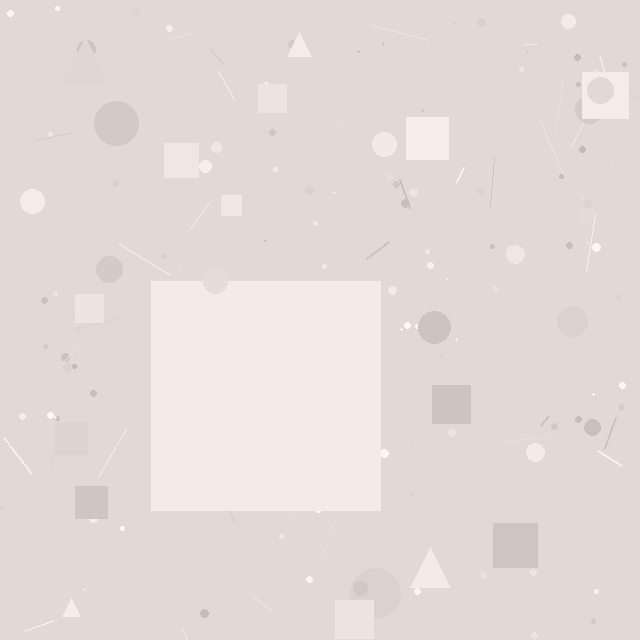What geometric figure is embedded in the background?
A square is embedded in the background.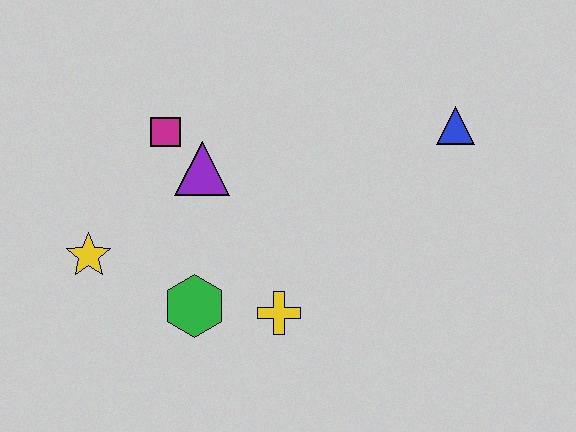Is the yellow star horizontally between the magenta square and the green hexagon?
No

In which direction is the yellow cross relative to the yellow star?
The yellow cross is to the right of the yellow star.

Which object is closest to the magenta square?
The purple triangle is closest to the magenta square.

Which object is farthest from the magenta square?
The blue triangle is farthest from the magenta square.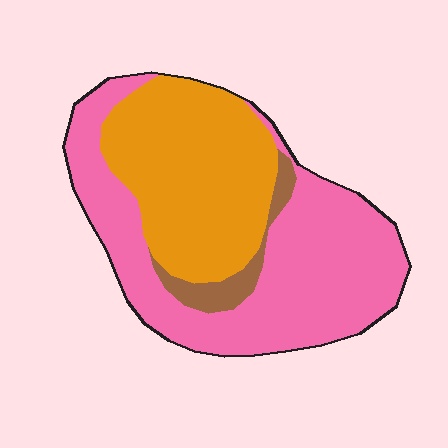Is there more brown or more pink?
Pink.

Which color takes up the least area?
Brown, at roughly 5%.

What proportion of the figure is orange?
Orange covers 40% of the figure.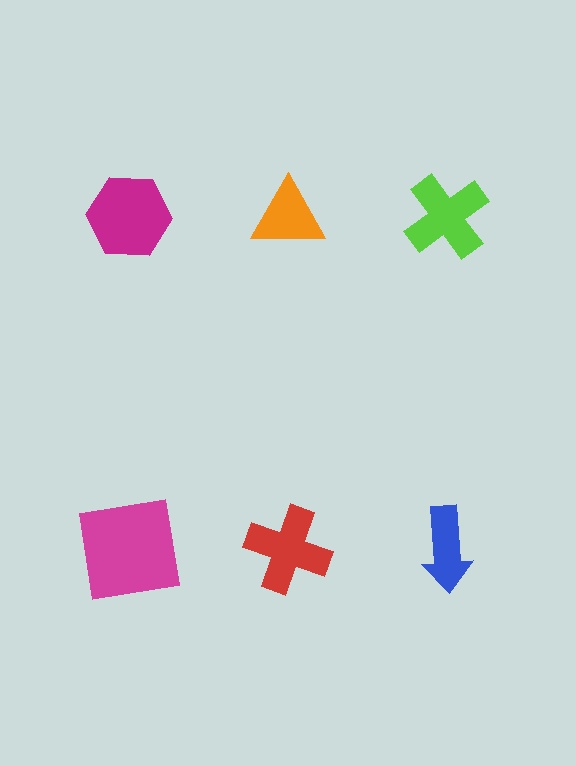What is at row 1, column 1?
A magenta hexagon.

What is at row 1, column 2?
An orange triangle.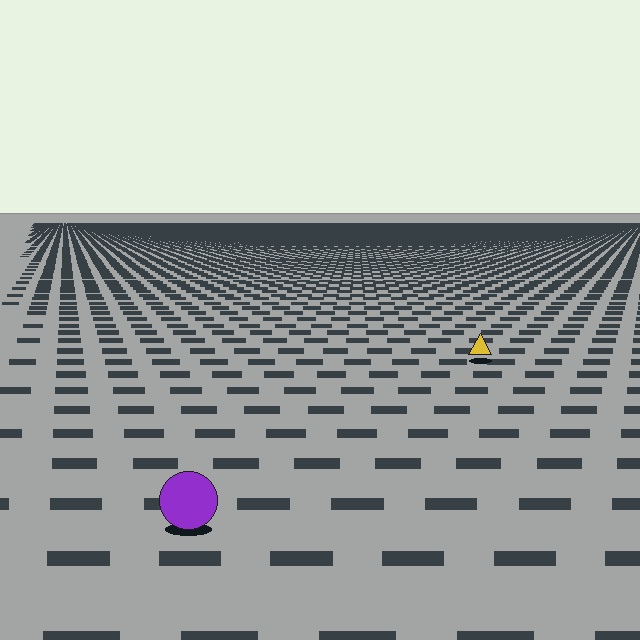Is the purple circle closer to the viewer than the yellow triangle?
Yes. The purple circle is closer — you can tell from the texture gradient: the ground texture is coarser near it.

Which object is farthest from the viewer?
The yellow triangle is farthest from the viewer. It appears smaller and the ground texture around it is denser.